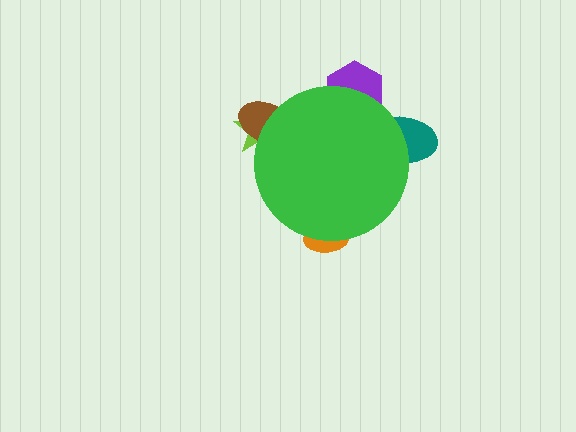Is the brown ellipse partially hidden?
Yes, the brown ellipse is partially hidden behind the green circle.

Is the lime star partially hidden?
Yes, the lime star is partially hidden behind the green circle.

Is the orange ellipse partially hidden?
Yes, the orange ellipse is partially hidden behind the green circle.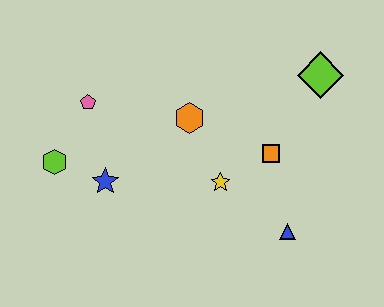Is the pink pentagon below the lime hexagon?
No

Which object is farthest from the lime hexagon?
The lime diamond is farthest from the lime hexagon.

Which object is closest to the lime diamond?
The orange square is closest to the lime diamond.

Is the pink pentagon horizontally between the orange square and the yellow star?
No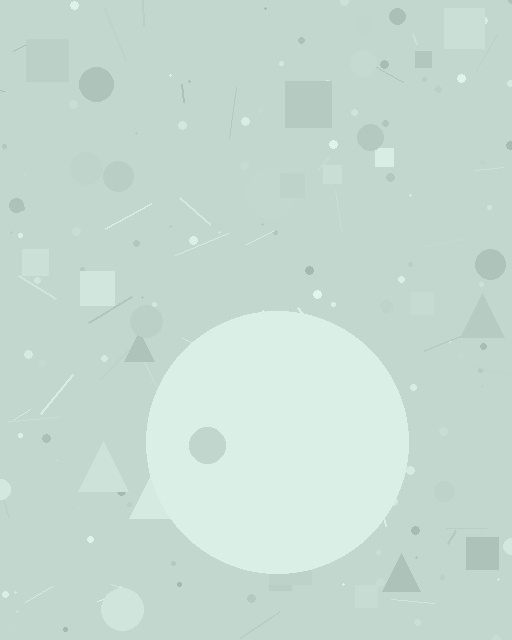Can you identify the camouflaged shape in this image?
The camouflaged shape is a circle.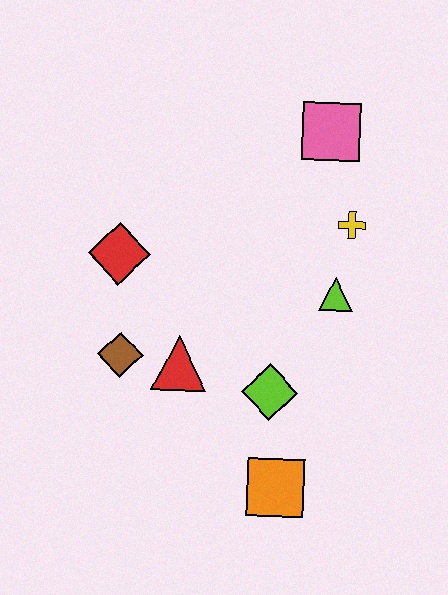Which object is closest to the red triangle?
The brown diamond is closest to the red triangle.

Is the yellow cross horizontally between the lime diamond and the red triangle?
No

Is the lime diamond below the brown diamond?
Yes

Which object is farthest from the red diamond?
The orange square is farthest from the red diamond.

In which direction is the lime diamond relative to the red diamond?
The lime diamond is to the right of the red diamond.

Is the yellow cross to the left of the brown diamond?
No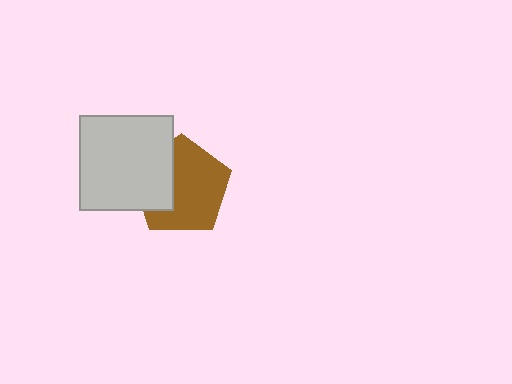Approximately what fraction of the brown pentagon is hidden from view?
Roughly 32% of the brown pentagon is hidden behind the light gray square.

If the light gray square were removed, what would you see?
You would see the complete brown pentagon.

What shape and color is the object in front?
The object in front is a light gray square.